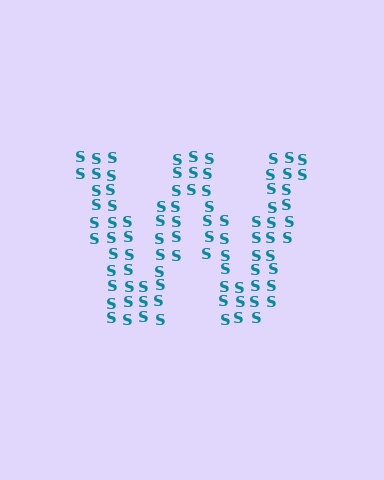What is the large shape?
The large shape is the letter W.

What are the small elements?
The small elements are letter S's.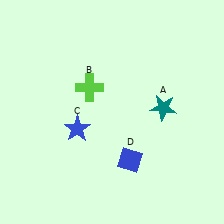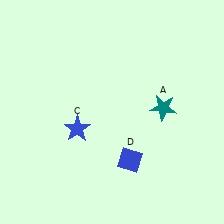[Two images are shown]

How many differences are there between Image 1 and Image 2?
There is 1 difference between the two images.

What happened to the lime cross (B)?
The lime cross (B) was removed in Image 2. It was in the top-left area of Image 1.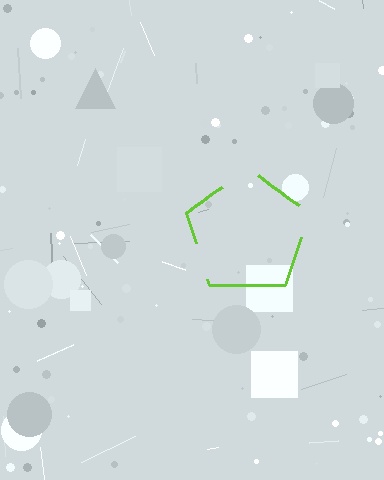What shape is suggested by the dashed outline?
The dashed outline suggests a pentagon.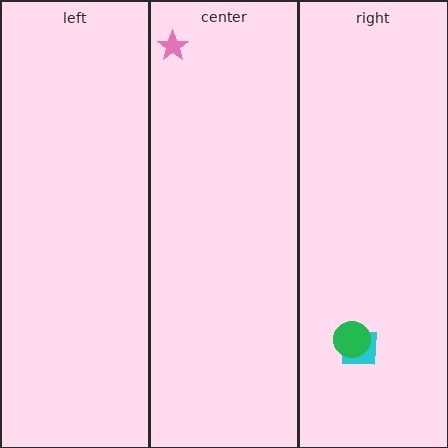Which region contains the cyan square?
The right region.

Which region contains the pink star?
The center region.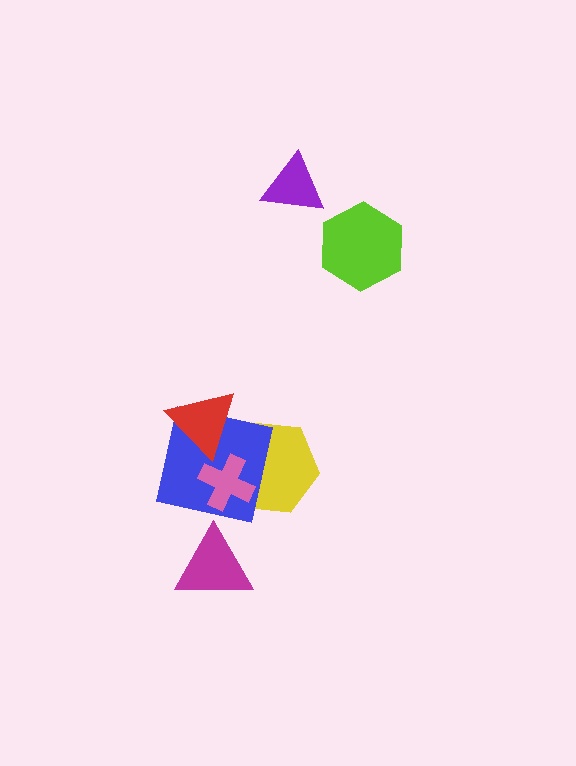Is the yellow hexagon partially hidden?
Yes, it is partially covered by another shape.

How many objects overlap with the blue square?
3 objects overlap with the blue square.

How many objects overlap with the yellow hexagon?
2 objects overlap with the yellow hexagon.